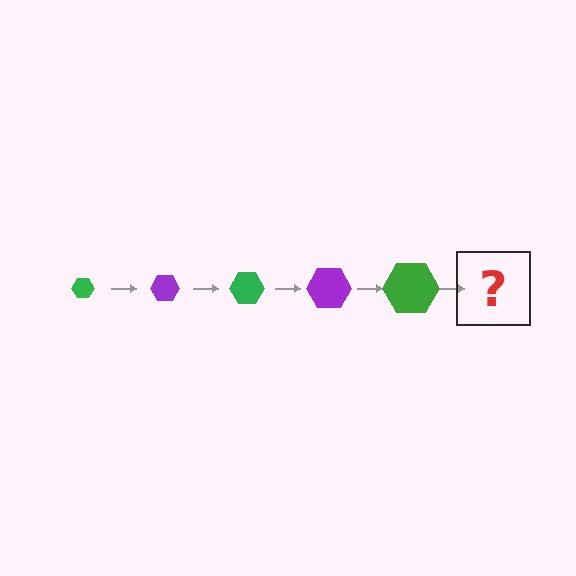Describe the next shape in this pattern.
It should be a purple hexagon, larger than the previous one.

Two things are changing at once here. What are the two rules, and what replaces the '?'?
The two rules are that the hexagon grows larger each step and the color cycles through green and purple. The '?' should be a purple hexagon, larger than the previous one.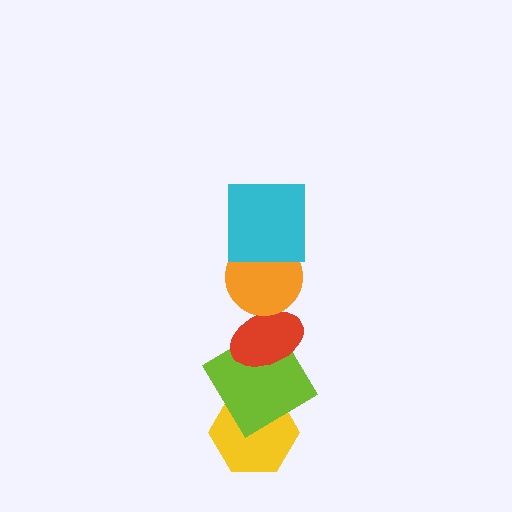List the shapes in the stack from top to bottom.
From top to bottom: the cyan square, the orange circle, the red ellipse, the lime diamond, the yellow hexagon.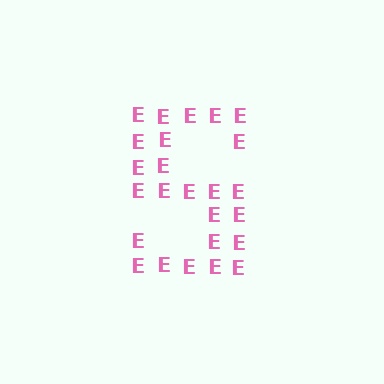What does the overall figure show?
The overall figure shows the letter S.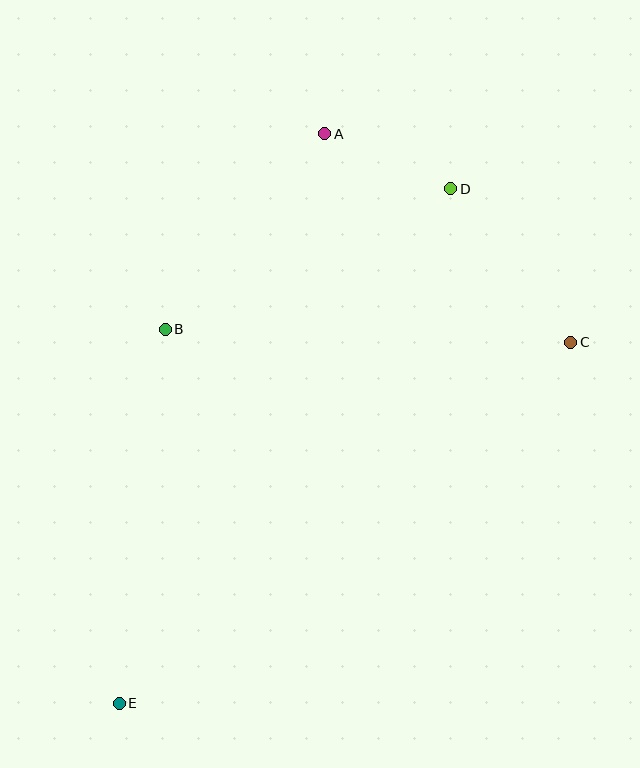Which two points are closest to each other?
Points A and D are closest to each other.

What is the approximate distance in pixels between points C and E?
The distance between C and E is approximately 578 pixels.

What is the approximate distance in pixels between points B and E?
The distance between B and E is approximately 377 pixels.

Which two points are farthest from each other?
Points D and E are farthest from each other.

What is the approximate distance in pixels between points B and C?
The distance between B and C is approximately 406 pixels.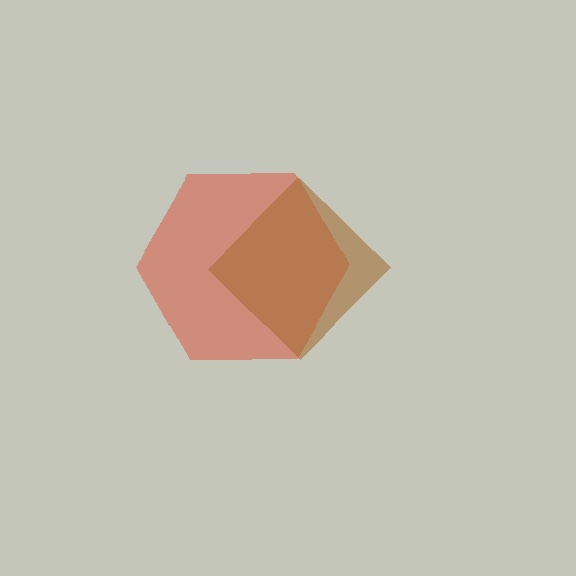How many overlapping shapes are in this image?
There are 2 overlapping shapes in the image.